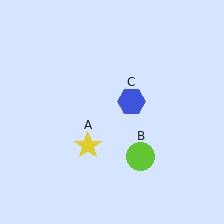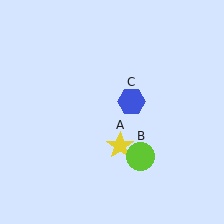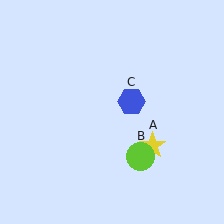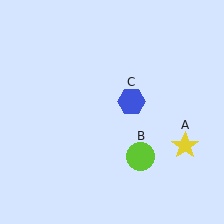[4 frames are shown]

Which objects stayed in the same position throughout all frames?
Lime circle (object B) and blue hexagon (object C) remained stationary.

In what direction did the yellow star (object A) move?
The yellow star (object A) moved right.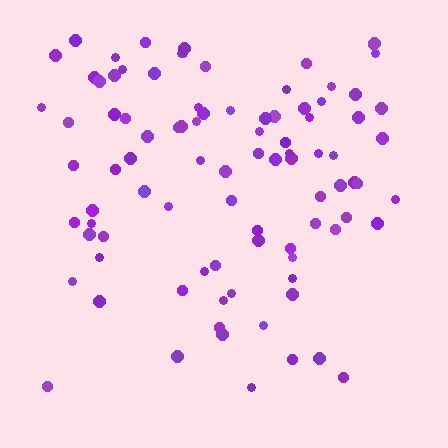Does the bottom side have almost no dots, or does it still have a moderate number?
Still a moderate number, just noticeably fewer than the top.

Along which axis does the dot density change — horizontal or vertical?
Vertical.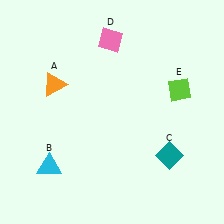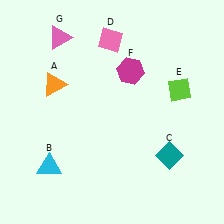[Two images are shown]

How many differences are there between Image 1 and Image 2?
There are 2 differences between the two images.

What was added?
A magenta hexagon (F), a pink triangle (G) were added in Image 2.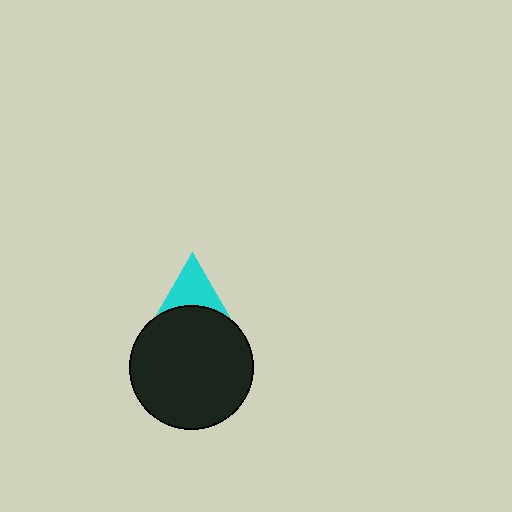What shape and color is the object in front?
The object in front is a black circle.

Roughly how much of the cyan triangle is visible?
A small part of it is visible (roughly 40%).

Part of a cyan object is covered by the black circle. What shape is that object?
It is a triangle.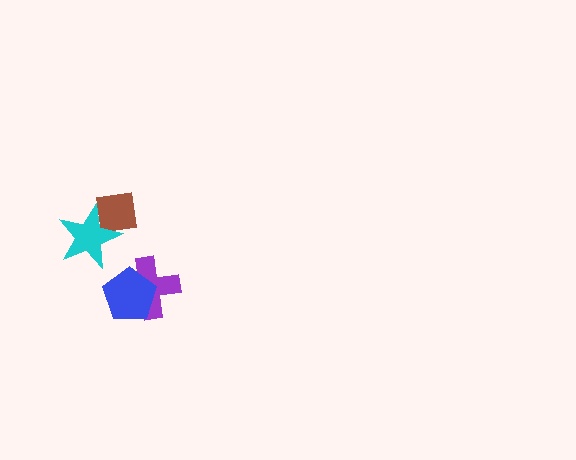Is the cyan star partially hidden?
No, no other shape covers it.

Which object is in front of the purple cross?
The blue pentagon is in front of the purple cross.